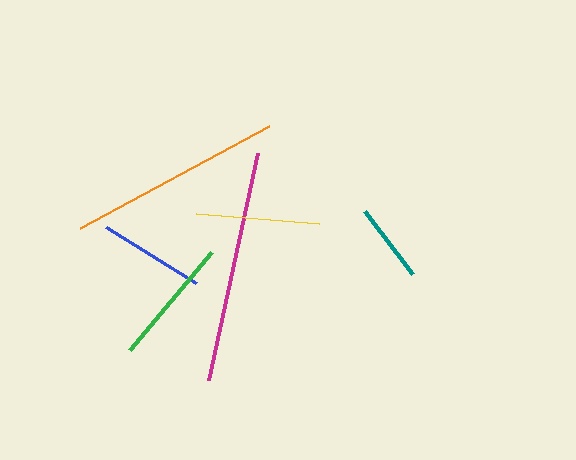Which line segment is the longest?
The magenta line is the longest at approximately 232 pixels.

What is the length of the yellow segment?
The yellow segment is approximately 123 pixels long.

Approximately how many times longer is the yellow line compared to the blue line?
The yellow line is approximately 1.2 times the length of the blue line.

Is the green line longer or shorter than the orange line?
The orange line is longer than the green line.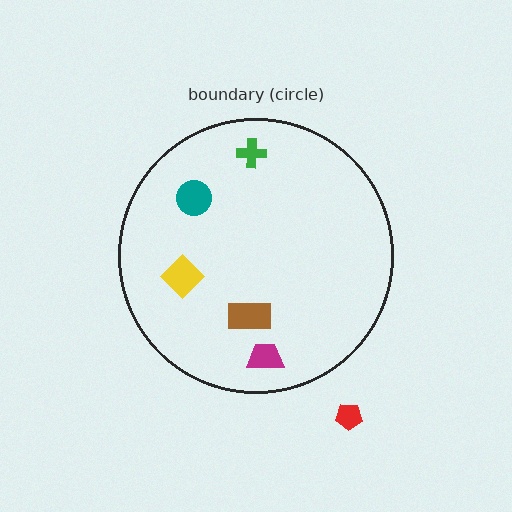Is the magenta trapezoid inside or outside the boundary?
Inside.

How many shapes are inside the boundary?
5 inside, 1 outside.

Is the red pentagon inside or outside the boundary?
Outside.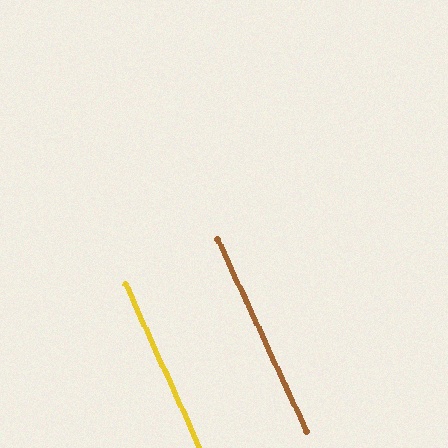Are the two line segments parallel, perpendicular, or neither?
Parallel — their directions differ by only 0.3°.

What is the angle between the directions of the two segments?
Approximately 0 degrees.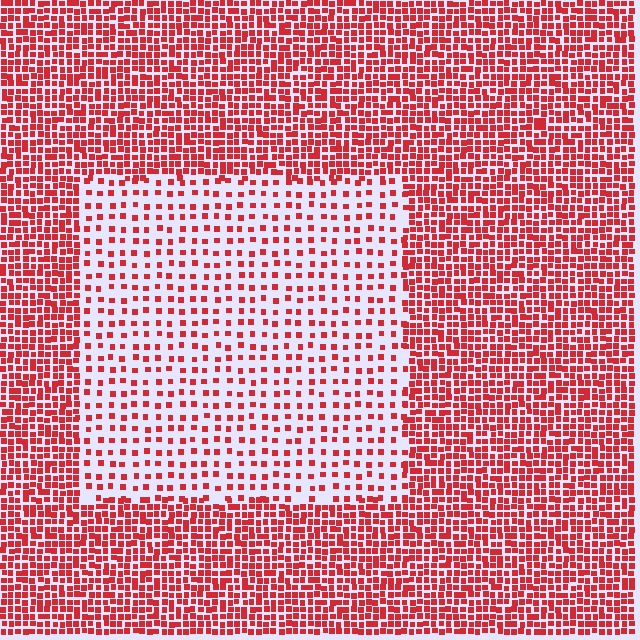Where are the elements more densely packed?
The elements are more densely packed outside the rectangle boundary.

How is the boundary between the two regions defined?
The boundary is defined by a change in element density (approximately 2.6x ratio). All elements are the same color, size, and shape.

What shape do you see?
I see a rectangle.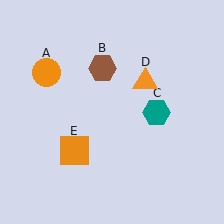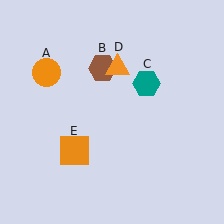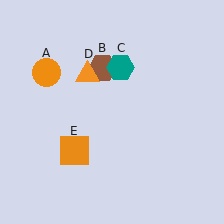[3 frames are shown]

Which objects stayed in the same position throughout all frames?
Orange circle (object A) and brown hexagon (object B) and orange square (object E) remained stationary.